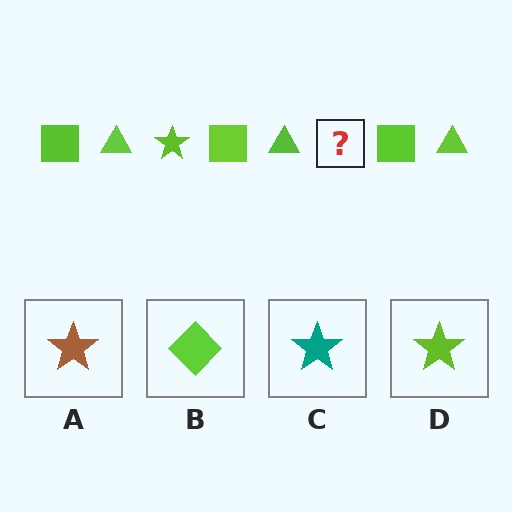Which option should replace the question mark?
Option D.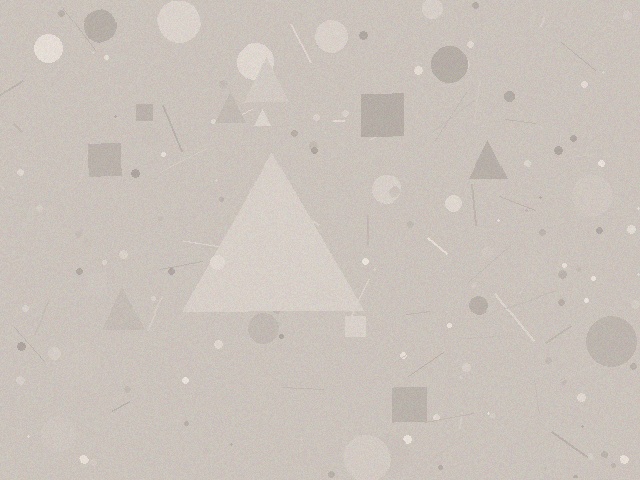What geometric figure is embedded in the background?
A triangle is embedded in the background.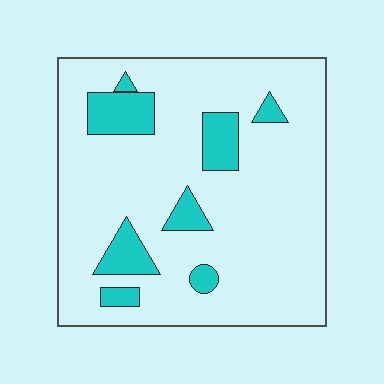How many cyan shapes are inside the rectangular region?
8.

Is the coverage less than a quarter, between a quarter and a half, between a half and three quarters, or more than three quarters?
Less than a quarter.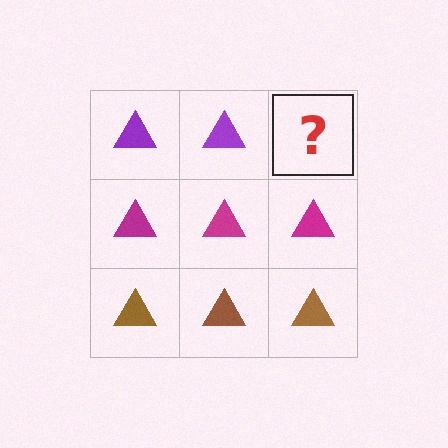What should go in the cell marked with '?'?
The missing cell should contain a purple triangle.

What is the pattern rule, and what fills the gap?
The rule is that each row has a consistent color. The gap should be filled with a purple triangle.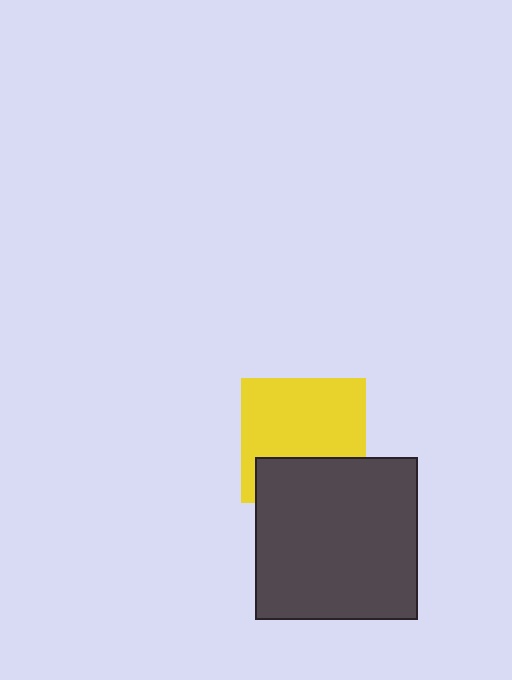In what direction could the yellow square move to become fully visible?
The yellow square could move up. That would shift it out from behind the dark gray square entirely.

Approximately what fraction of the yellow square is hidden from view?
Roughly 32% of the yellow square is hidden behind the dark gray square.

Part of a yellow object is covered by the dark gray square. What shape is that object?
It is a square.